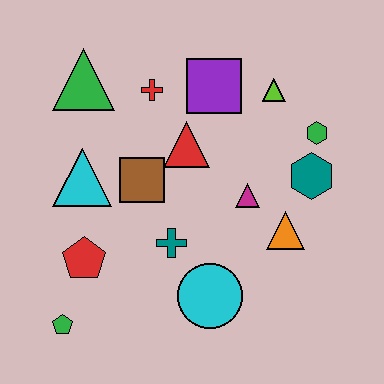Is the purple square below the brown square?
No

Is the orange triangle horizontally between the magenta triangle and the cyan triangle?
No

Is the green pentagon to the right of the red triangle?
No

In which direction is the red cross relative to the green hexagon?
The red cross is to the left of the green hexagon.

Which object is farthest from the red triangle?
The green pentagon is farthest from the red triangle.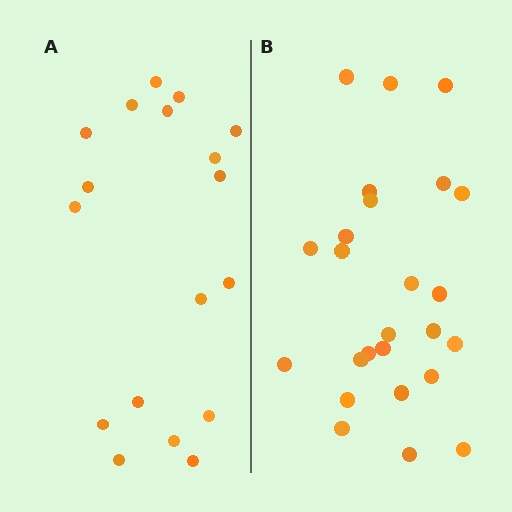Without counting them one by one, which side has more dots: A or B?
Region B (the right region) has more dots.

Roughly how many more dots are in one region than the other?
Region B has roughly 8 or so more dots than region A.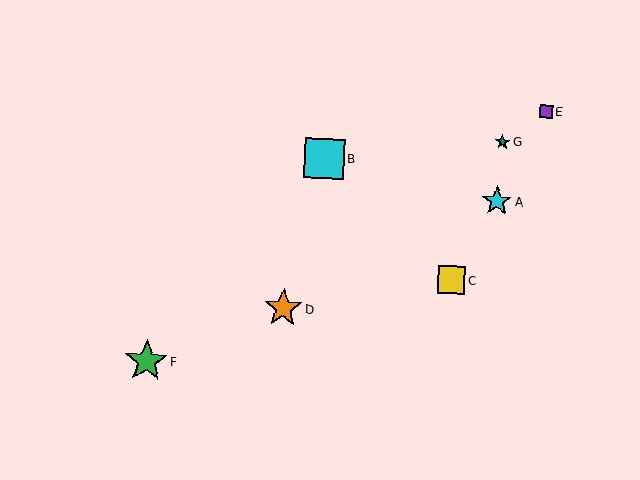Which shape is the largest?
The green star (labeled F) is the largest.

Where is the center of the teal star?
The center of the teal star is at (502, 142).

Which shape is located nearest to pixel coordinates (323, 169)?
The cyan square (labeled B) at (324, 159) is nearest to that location.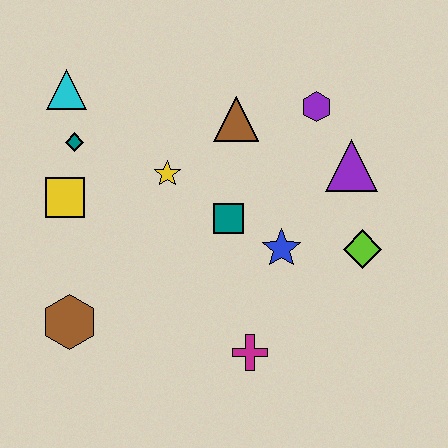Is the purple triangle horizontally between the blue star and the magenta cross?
No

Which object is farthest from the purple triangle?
The brown hexagon is farthest from the purple triangle.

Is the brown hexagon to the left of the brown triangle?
Yes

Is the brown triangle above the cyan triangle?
No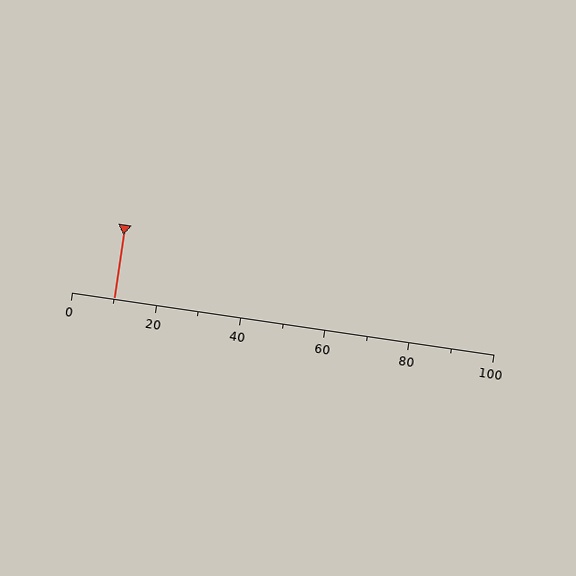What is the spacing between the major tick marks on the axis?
The major ticks are spaced 20 apart.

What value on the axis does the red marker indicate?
The marker indicates approximately 10.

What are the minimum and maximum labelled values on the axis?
The axis runs from 0 to 100.